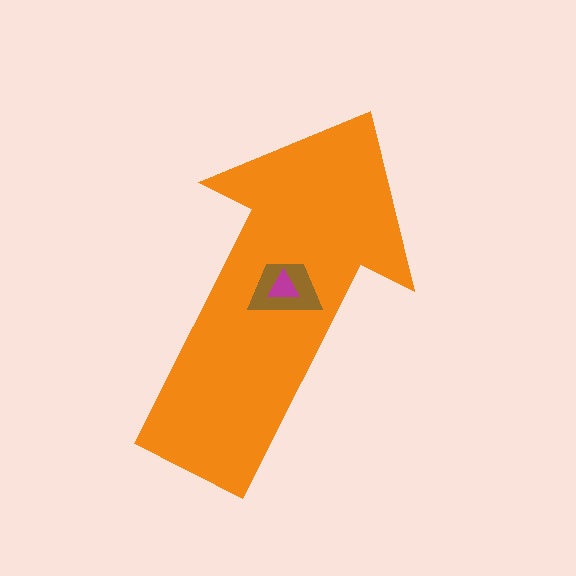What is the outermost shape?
The orange arrow.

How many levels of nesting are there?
3.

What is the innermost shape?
The magenta triangle.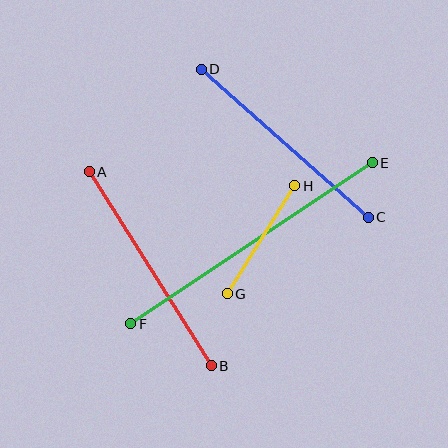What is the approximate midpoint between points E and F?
The midpoint is at approximately (252, 243) pixels.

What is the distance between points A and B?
The distance is approximately 229 pixels.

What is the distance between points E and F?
The distance is approximately 290 pixels.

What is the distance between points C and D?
The distance is approximately 223 pixels.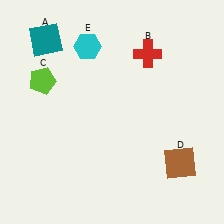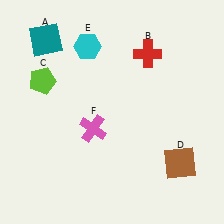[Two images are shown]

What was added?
A pink cross (F) was added in Image 2.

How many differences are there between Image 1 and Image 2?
There is 1 difference between the two images.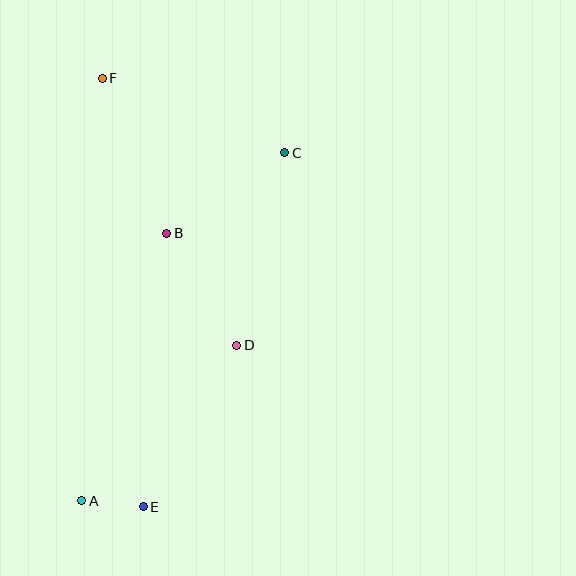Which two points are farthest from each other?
Points E and F are farthest from each other.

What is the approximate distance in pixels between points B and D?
The distance between B and D is approximately 132 pixels.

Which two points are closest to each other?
Points A and E are closest to each other.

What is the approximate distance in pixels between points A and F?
The distance between A and F is approximately 423 pixels.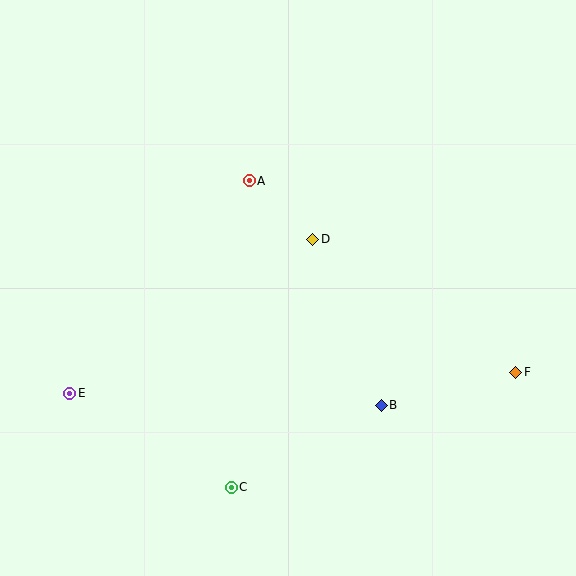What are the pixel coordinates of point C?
Point C is at (231, 487).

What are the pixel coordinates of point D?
Point D is at (313, 239).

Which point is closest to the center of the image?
Point D at (313, 239) is closest to the center.